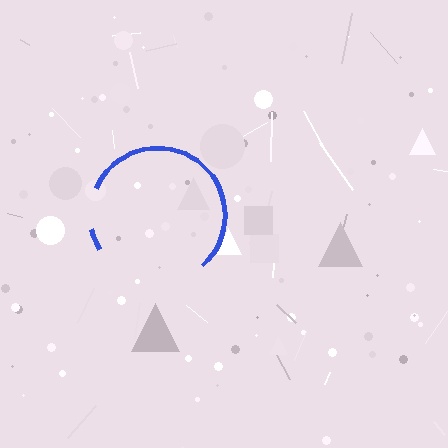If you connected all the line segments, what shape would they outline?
They would outline a circle.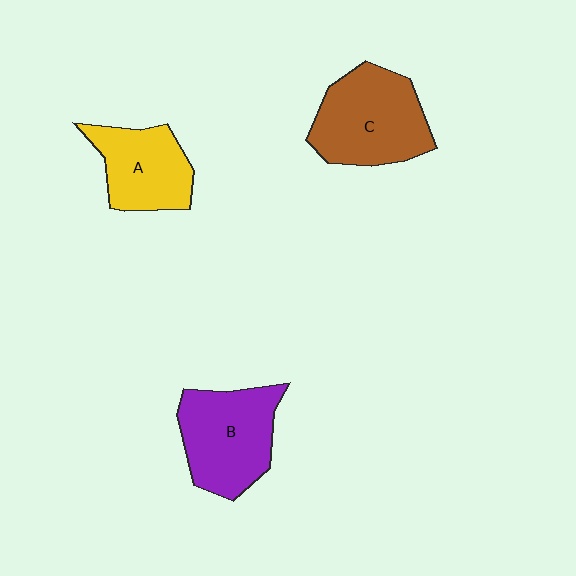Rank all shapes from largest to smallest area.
From largest to smallest: C (brown), B (purple), A (yellow).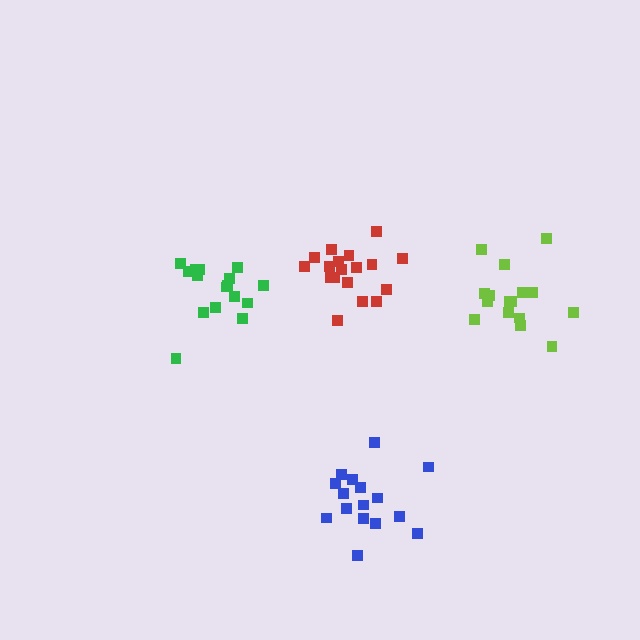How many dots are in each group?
Group 1: 18 dots, Group 2: 16 dots, Group 3: 16 dots, Group 4: 16 dots (66 total).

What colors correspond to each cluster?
The clusters are colored: red, green, blue, lime.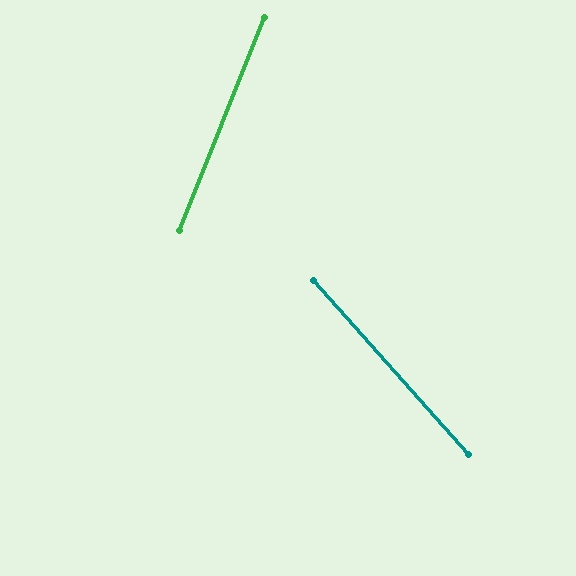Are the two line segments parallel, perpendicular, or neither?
Neither parallel nor perpendicular — they differ by about 63°.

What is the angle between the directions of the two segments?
Approximately 63 degrees.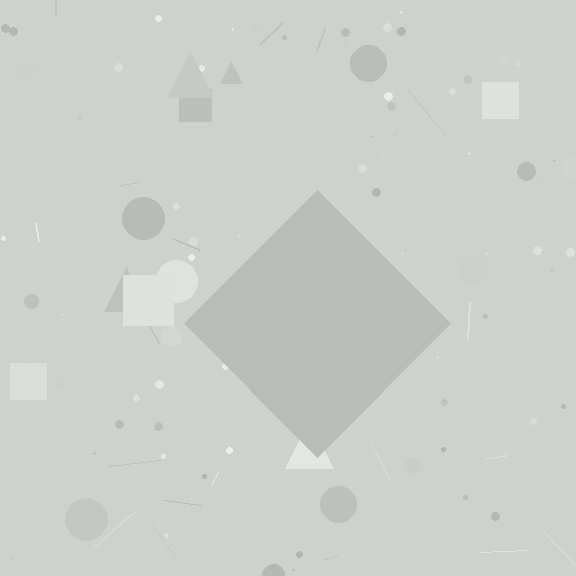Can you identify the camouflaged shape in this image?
The camouflaged shape is a diamond.